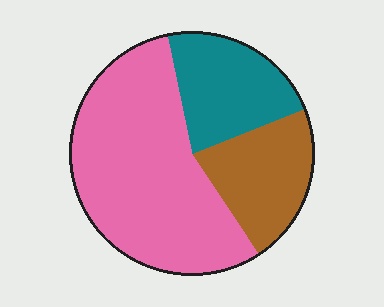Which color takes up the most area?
Pink, at roughly 55%.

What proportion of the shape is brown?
Brown covers about 20% of the shape.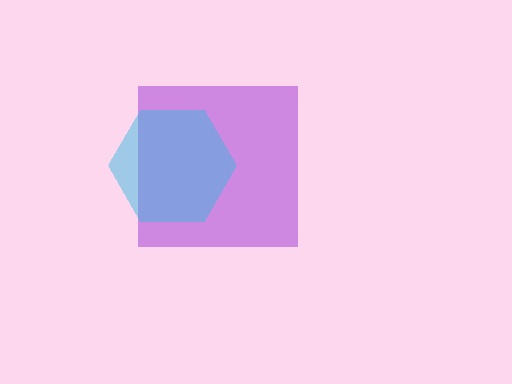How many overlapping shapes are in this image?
There are 2 overlapping shapes in the image.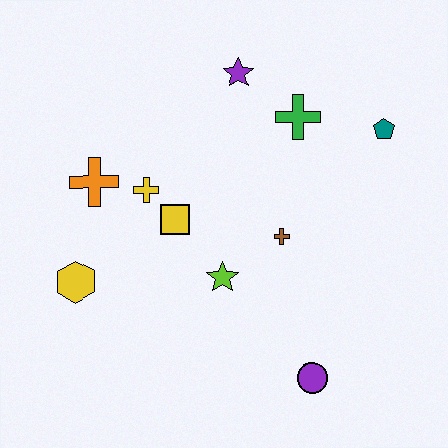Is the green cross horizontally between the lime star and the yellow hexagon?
No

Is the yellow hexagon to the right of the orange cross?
No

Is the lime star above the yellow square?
No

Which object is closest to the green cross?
The purple star is closest to the green cross.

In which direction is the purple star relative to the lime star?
The purple star is above the lime star.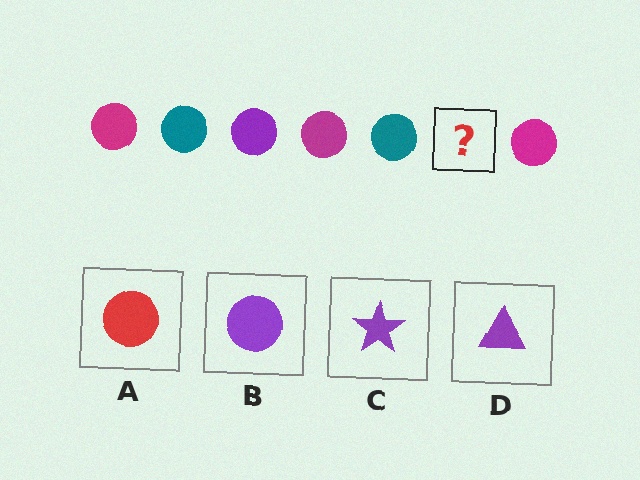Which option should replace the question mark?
Option B.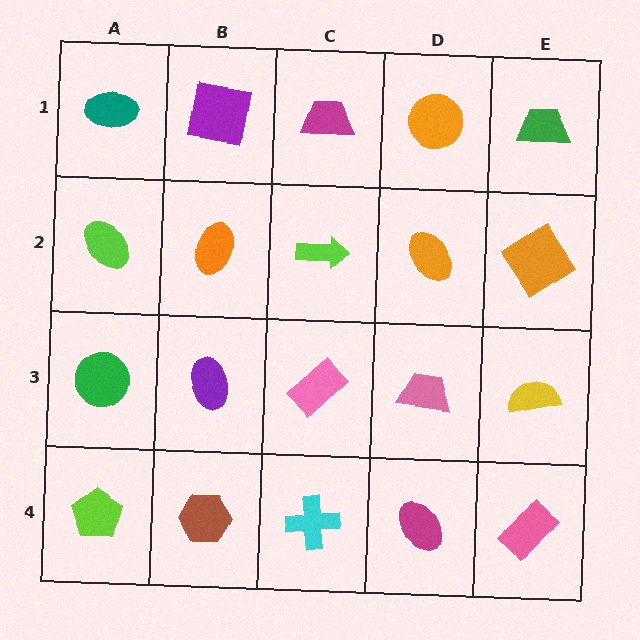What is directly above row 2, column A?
A teal ellipse.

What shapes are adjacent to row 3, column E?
An orange diamond (row 2, column E), a pink rectangle (row 4, column E), a pink trapezoid (row 3, column D).